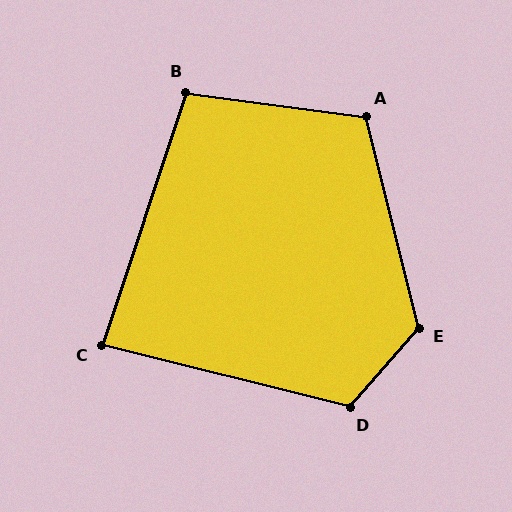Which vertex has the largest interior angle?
E, at approximately 125 degrees.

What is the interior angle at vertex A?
Approximately 111 degrees (obtuse).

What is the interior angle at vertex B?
Approximately 101 degrees (obtuse).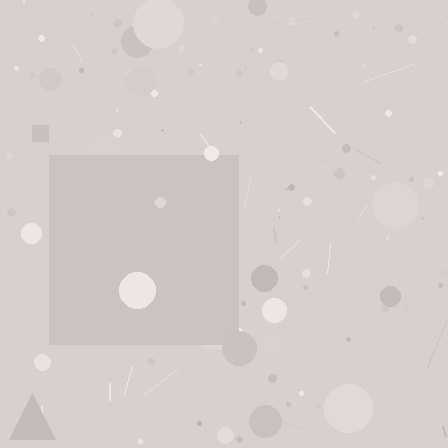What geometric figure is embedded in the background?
A square is embedded in the background.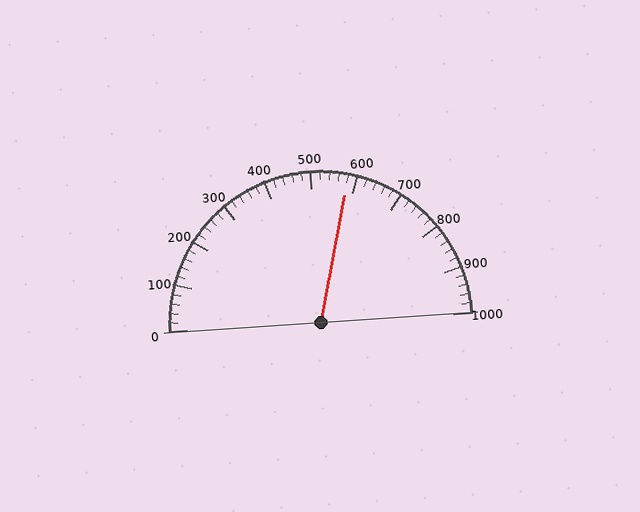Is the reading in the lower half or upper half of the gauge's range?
The reading is in the upper half of the range (0 to 1000).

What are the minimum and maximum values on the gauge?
The gauge ranges from 0 to 1000.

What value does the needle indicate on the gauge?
The needle indicates approximately 580.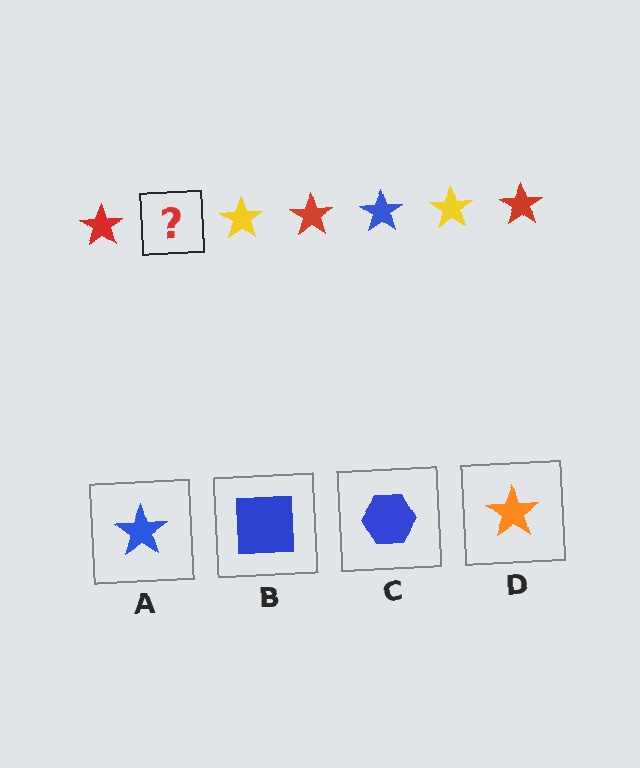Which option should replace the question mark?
Option A.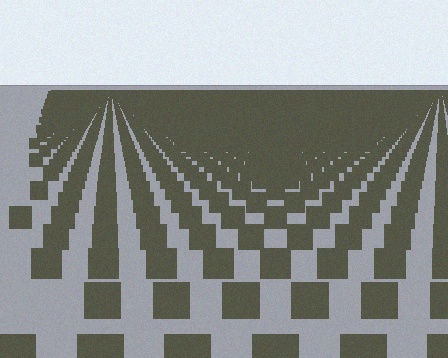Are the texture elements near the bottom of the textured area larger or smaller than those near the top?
Larger. Near the bottom, elements are closer to the viewer and appear at a bigger on-screen size.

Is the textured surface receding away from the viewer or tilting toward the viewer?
The surface is receding away from the viewer. Texture elements get smaller and denser toward the top.